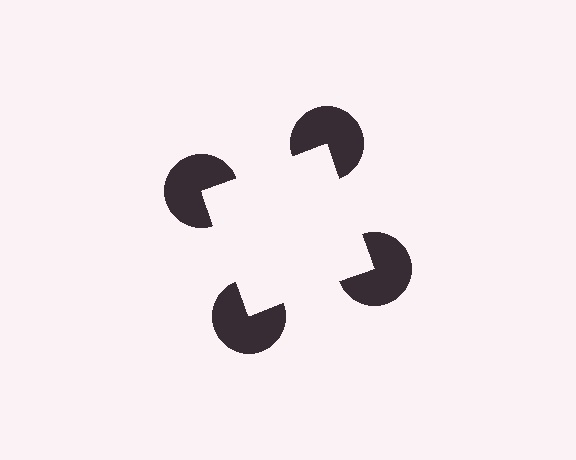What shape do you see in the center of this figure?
An illusory square — its edges are inferred from the aligned wedge cuts in the pac-man discs, not physically drawn.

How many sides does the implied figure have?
4 sides.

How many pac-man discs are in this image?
There are 4 — one at each vertex of the illusory square.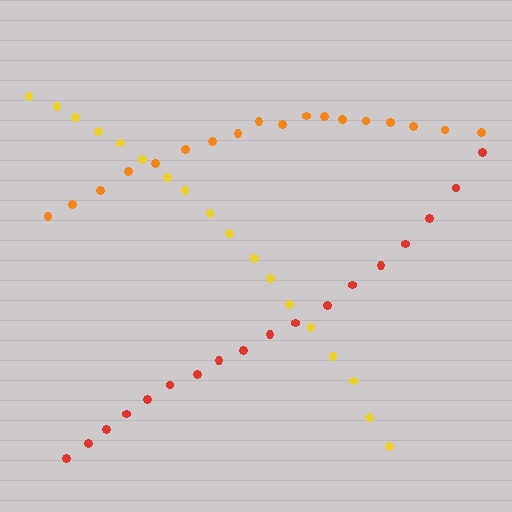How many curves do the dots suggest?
There are 3 distinct paths.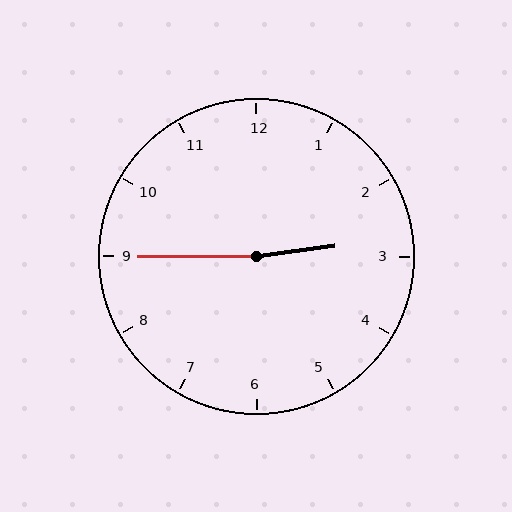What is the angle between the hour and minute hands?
Approximately 172 degrees.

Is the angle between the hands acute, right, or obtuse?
It is obtuse.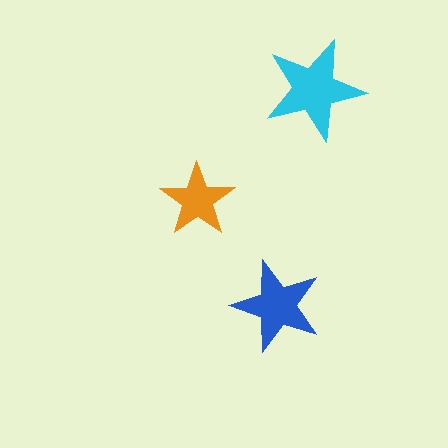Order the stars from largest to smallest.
the cyan one, the blue one, the orange one.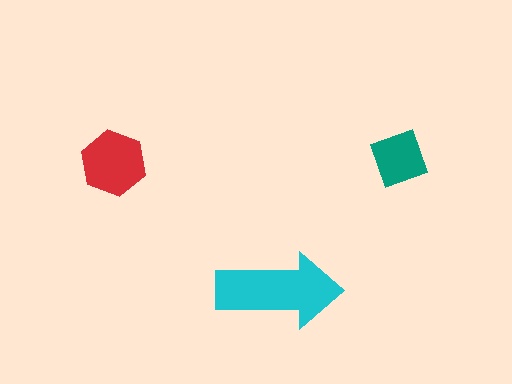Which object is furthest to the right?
The teal diamond is rightmost.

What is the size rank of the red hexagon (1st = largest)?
2nd.